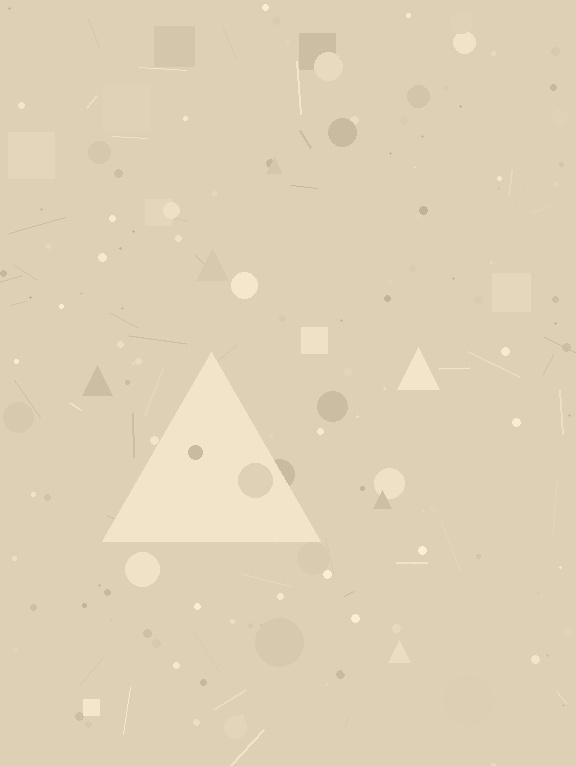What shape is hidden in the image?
A triangle is hidden in the image.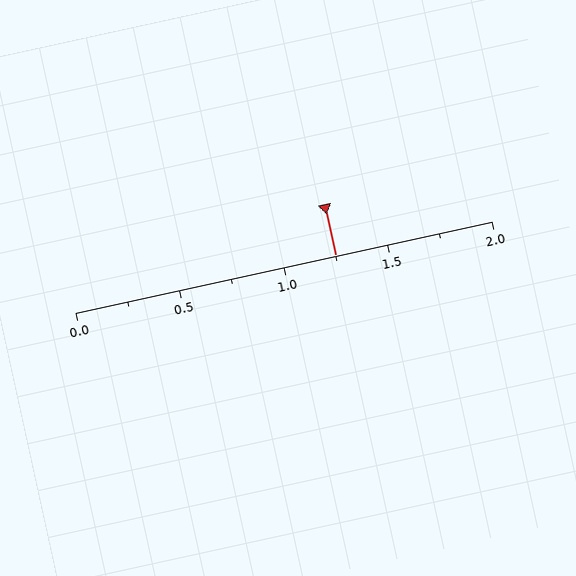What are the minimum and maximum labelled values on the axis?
The axis runs from 0.0 to 2.0.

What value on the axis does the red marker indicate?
The marker indicates approximately 1.25.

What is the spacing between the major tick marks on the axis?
The major ticks are spaced 0.5 apart.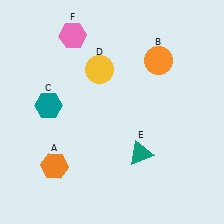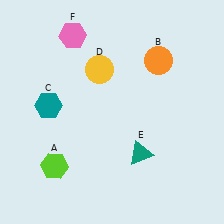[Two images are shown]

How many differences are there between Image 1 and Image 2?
There is 1 difference between the two images.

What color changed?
The hexagon (A) changed from orange in Image 1 to lime in Image 2.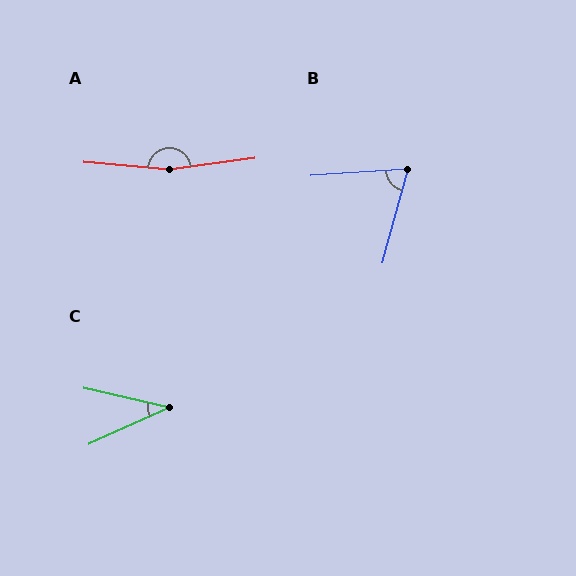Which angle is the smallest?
C, at approximately 38 degrees.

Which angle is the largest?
A, at approximately 167 degrees.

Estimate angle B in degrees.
Approximately 70 degrees.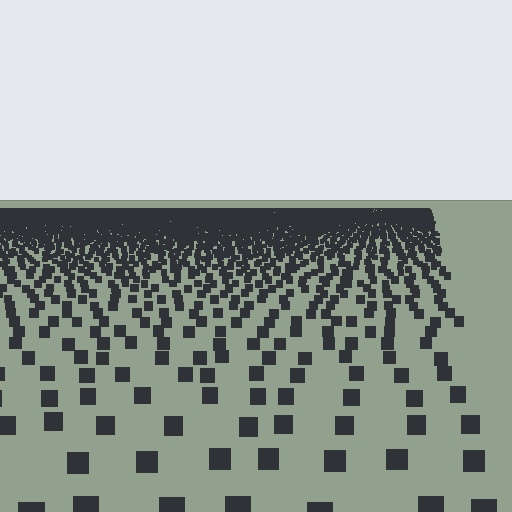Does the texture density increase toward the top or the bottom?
Density increases toward the top.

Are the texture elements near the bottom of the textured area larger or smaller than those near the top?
Larger. Near the bottom, elements are closer to the viewer and appear at a bigger on-screen size.